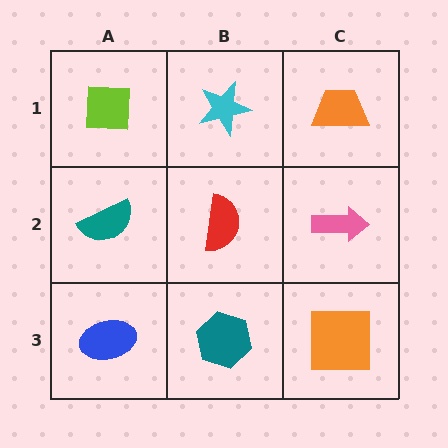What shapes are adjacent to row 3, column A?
A teal semicircle (row 2, column A), a teal hexagon (row 3, column B).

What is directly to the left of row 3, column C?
A teal hexagon.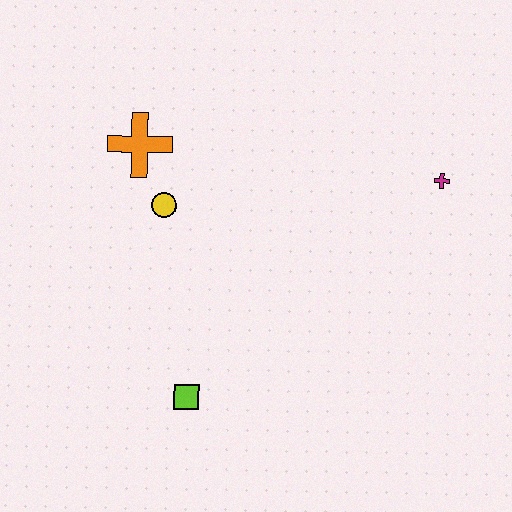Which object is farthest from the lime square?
The magenta cross is farthest from the lime square.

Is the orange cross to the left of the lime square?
Yes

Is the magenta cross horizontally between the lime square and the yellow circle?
No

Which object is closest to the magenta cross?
The yellow circle is closest to the magenta cross.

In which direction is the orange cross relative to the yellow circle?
The orange cross is above the yellow circle.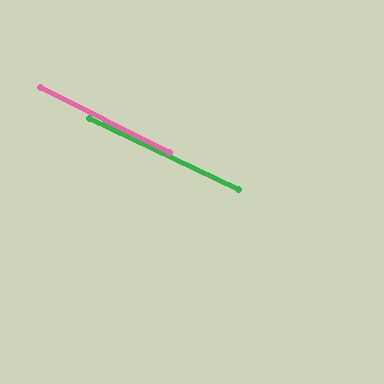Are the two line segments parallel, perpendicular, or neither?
Parallel — their directions differ by only 1.2°.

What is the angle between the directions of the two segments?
Approximately 1 degree.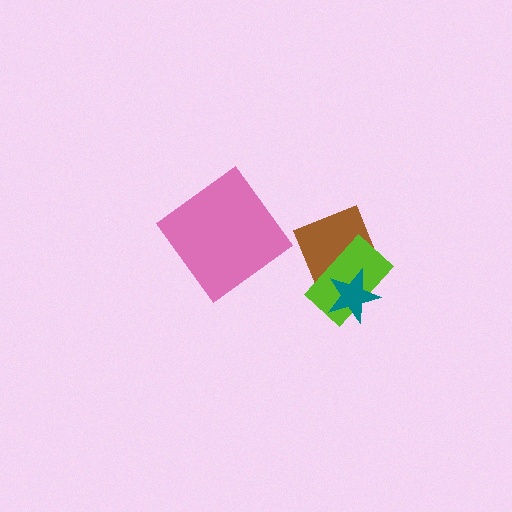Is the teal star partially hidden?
No, no other shape covers it.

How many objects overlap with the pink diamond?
0 objects overlap with the pink diamond.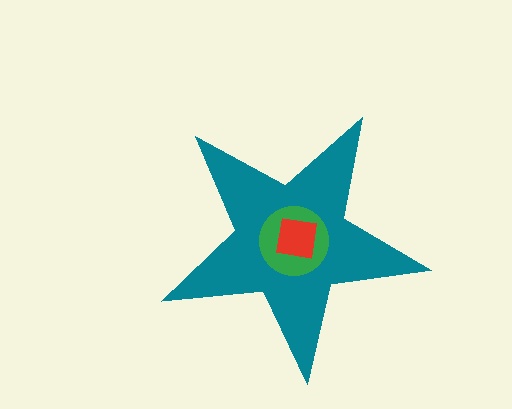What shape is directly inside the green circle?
The red square.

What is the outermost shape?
The teal star.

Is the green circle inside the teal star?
Yes.